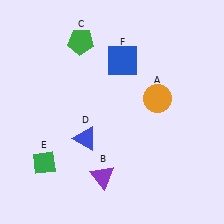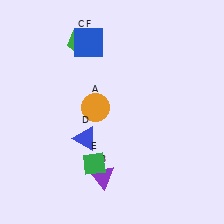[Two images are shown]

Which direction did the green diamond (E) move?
The green diamond (E) moved right.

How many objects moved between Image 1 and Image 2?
3 objects moved between the two images.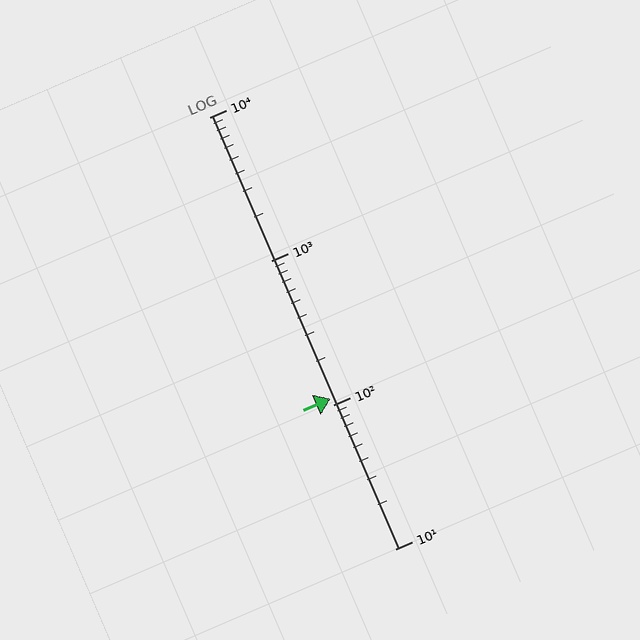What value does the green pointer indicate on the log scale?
The pointer indicates approximately 110.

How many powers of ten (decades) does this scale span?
The scale spans 3 decades, from 10 to 10000.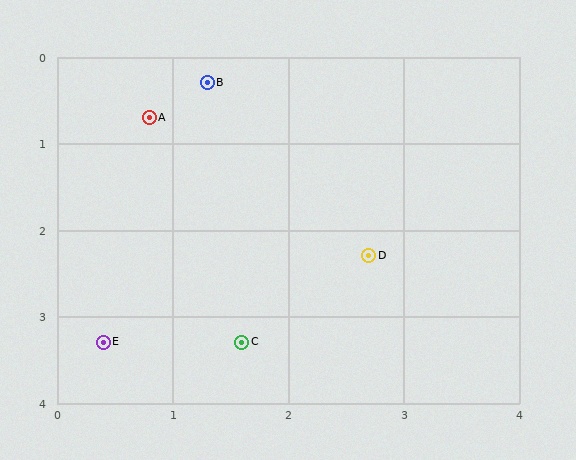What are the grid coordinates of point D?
Point D is at approximately (2.7, 2.3).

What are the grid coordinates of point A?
Point A is at approximately (0.8, 0.7).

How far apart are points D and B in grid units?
Points D and B are about 2.4 grid units apart.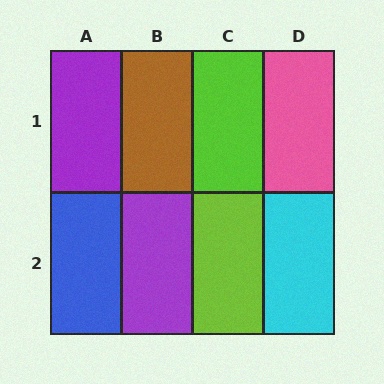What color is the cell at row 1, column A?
Purple.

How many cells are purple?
2 cells are purple.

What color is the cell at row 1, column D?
Pink.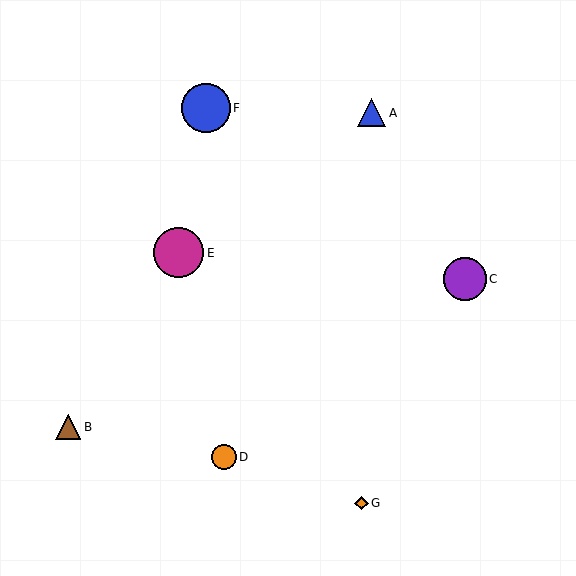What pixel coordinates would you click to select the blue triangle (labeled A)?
Click at (371, 113) to select the blue triangle A.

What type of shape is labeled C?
Shape C is a purple circle.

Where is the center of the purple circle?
The center of the purple circle is at (465, 279).